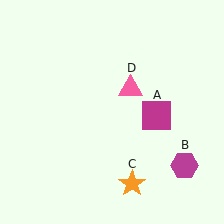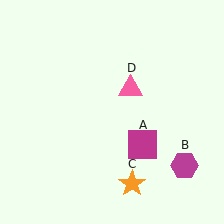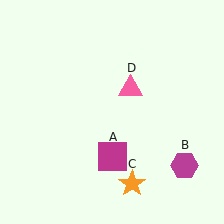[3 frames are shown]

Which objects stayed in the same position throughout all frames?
Magenta hexagon (object B) and orange star (object C) and pink triangle (object D) remained stationary.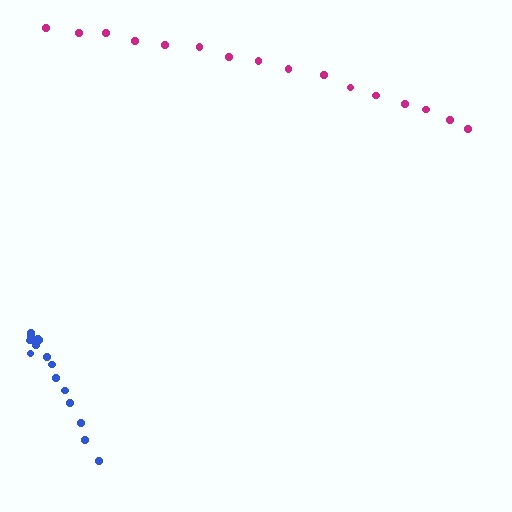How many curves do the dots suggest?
There are 2 distinct paths.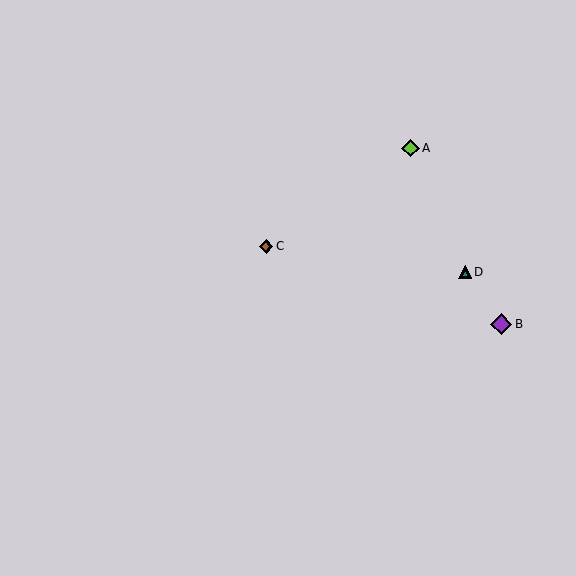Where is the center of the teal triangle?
The center of the teal triangle is at (465, 272).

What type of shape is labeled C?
Shape C is a brown diamond.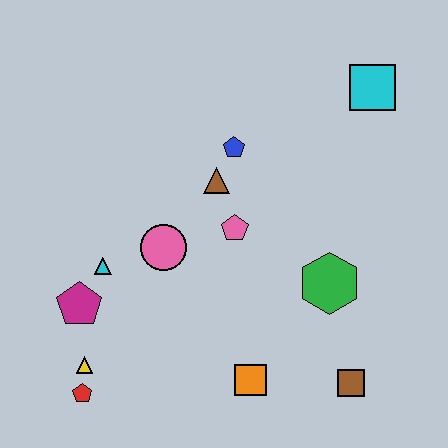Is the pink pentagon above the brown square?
Yes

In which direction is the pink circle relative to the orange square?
The pink circle is above the orange square.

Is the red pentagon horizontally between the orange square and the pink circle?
No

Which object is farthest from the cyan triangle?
The cyan square is farthest from the cyan triangle.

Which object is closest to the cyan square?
The blue pentagon is closest to the cyan square.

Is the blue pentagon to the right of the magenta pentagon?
Yes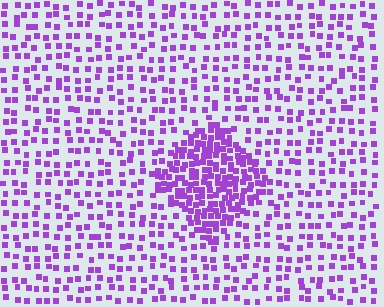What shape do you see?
I see a diamond.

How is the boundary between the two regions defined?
The boundary is defined by a change in element density (approximately 2.5x ratio). All elements are the same color, size, and shape.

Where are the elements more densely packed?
The elements are more densely packed inside the diamond boundary.